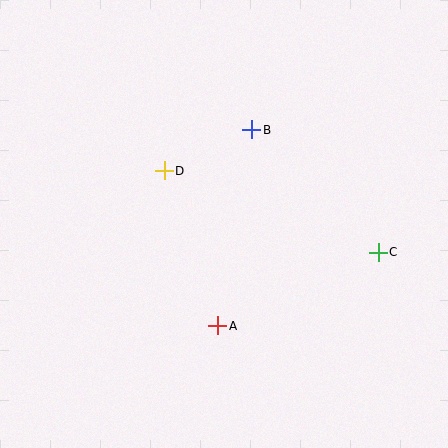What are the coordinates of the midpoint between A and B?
The midpoint between A and B is at (235, 228).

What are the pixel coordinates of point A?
Point A is at (218, 326).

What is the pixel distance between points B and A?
The distance between B and A is 199 pixels.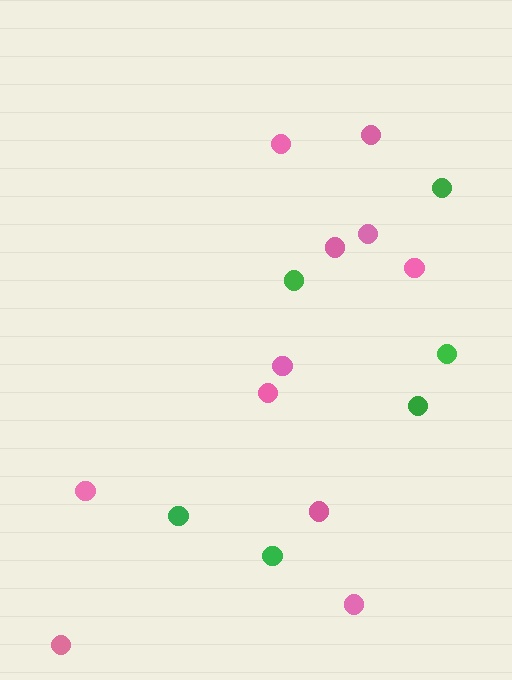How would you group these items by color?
There are 2 groups: one group of green circles (6) and one group of pink circles (11).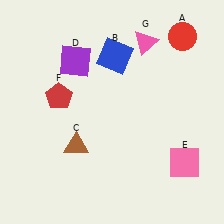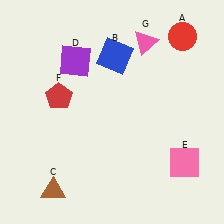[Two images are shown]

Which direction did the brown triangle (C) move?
The brown triangle (C) moved down.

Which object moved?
The brown triangle (C) moved down.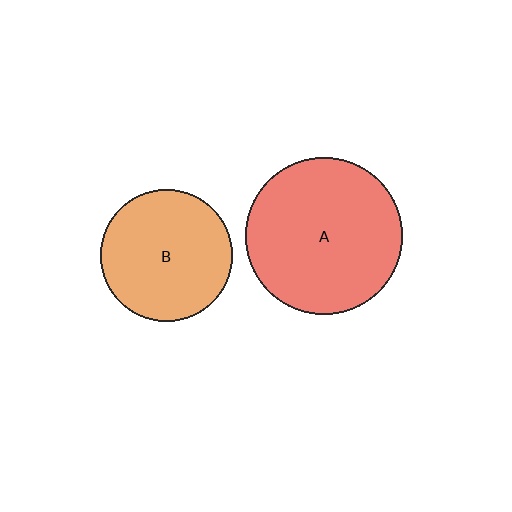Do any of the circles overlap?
No, none of the circles overlap.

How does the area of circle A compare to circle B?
Approximately 1.4 times.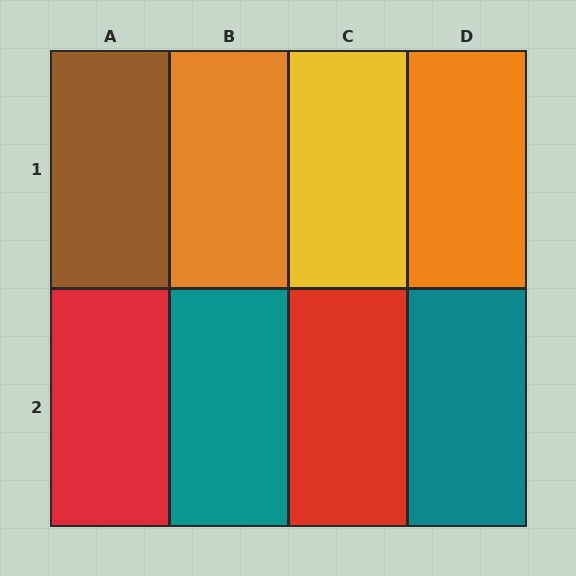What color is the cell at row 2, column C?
Red.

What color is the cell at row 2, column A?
Red.